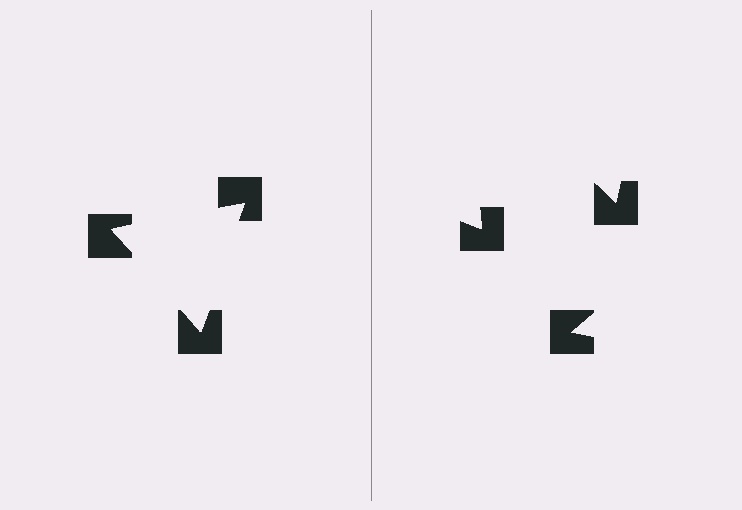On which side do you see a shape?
An illusory triangle appears on the left side. On the right side the wedge cuts are rotated, so no coherent shape forms.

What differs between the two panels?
The notched squares are positioned identically on both sides; only the wedge orientations differ. On the left they align to a triangle; on the right they are misaligned.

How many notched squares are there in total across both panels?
6 — 3 on each side.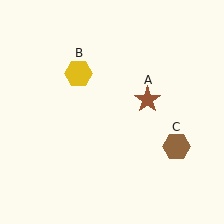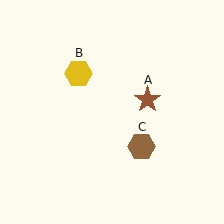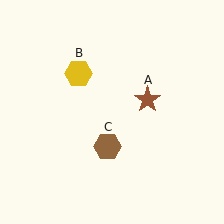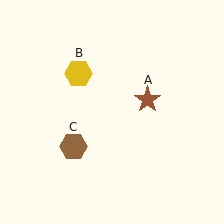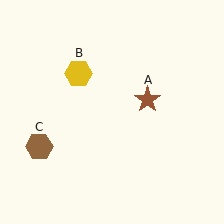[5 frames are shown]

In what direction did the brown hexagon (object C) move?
The brown hexagon (object C) moved left.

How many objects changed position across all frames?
1 object changed position: brown hexagon (object C).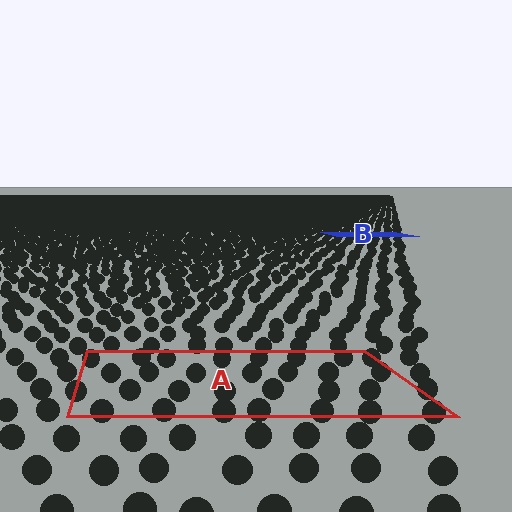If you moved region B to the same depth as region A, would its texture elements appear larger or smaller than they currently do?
They would appear larger. At a closer depth, the same texture elements are projected at a bigger on-screen size.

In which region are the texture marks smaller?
The texture marks are smaller in region B, because it is farther away.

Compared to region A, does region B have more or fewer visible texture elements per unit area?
Region B has more texture elements per unit area — they are packed more densely because it is farther away.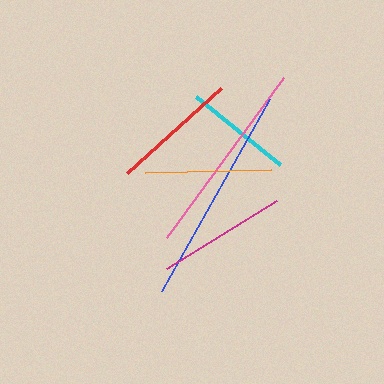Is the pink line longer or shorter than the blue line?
The blue line is longer than the pink line.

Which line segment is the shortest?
The cyan line is the shortest at approximately 108 pixels.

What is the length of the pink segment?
The pink segment is approximately 197 pixels long.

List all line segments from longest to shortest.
From longest to shortest: blue, pink, magenta, red, orange, cyan.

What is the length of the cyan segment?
The cyan segment is approximately 108 pixels long.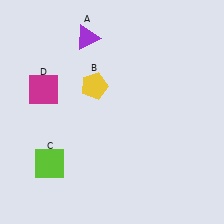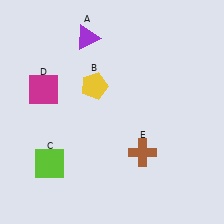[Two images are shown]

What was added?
A brown cross (E) was added in Image 2.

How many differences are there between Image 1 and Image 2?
There is 1 difference between the two images.